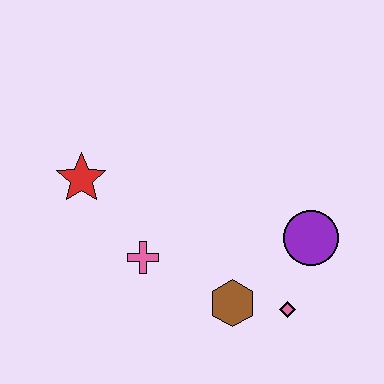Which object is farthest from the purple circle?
The red star is farthest from the purple circle.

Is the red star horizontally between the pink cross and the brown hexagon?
No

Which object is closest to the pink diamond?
The brown hexagon is closest to the pink diamond.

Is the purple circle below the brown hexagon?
No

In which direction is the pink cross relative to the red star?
The pink cross is below the red star.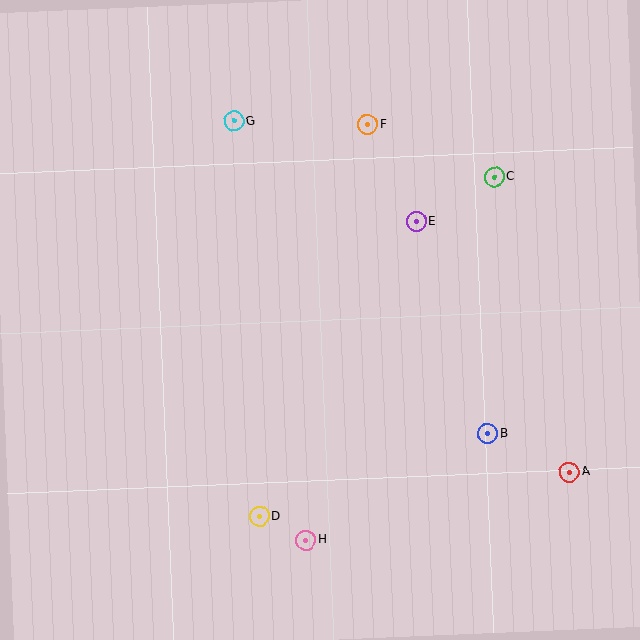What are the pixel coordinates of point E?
Point E is at (416, 221).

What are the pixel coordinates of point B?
Point B is at (488, 434).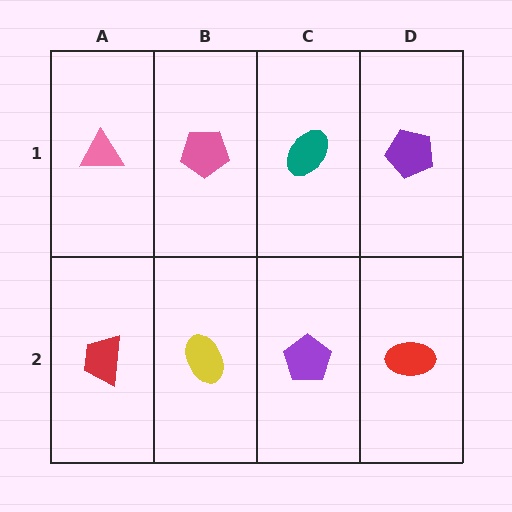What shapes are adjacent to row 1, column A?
A red trapezoid (row 2, column A), a pink pentagon (row 1, column B).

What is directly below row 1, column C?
A purple pentagon.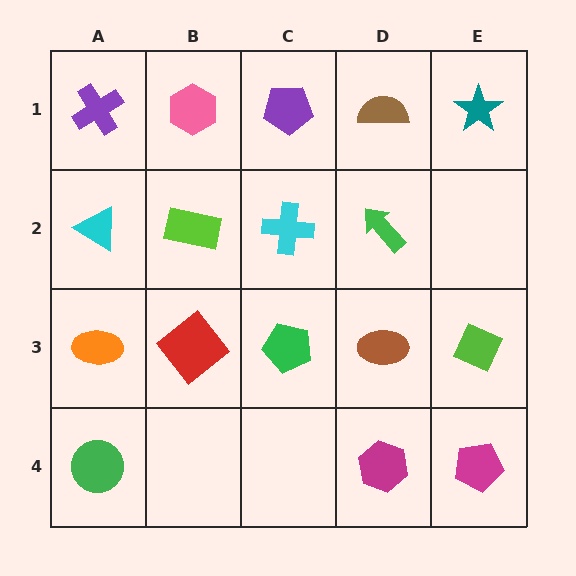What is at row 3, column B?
A red diamond.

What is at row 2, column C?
A cyan cross.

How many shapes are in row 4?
3 shapes.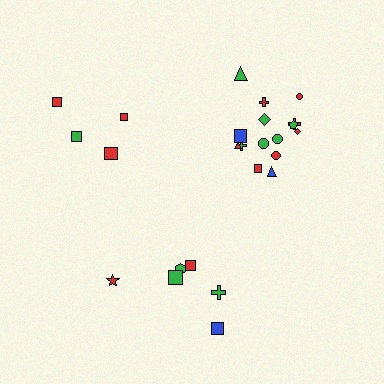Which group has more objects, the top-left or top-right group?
The top-right group.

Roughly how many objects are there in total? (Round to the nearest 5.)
Roughly 25 objects in total.